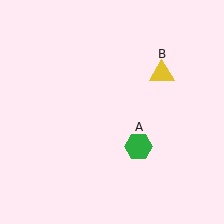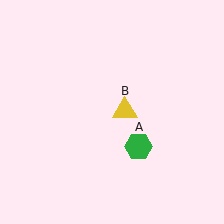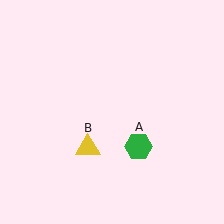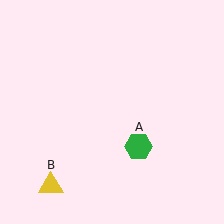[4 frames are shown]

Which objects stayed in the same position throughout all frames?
Green hexagon (object A) remained stationary.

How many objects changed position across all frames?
1 object changed position: yellow triangle (object B).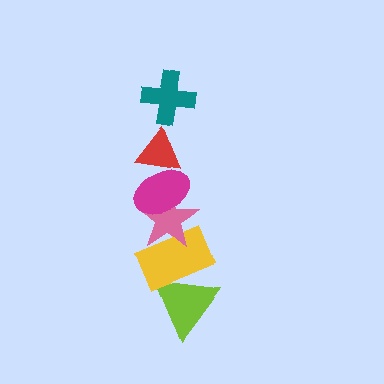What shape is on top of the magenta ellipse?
The red triangle is on top of the magenta ellipse.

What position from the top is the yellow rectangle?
The yellow rectangle is 5th from the top.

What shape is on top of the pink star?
The magenta ellipse is on top of the pink star.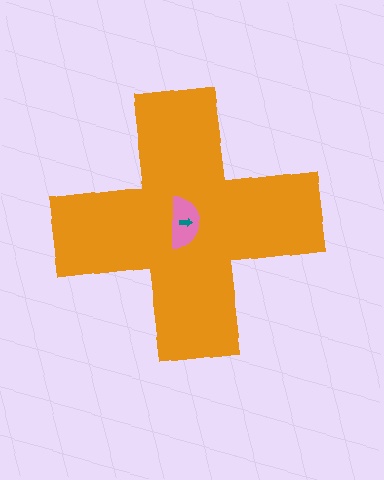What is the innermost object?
The teal arrow.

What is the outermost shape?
The orange cross.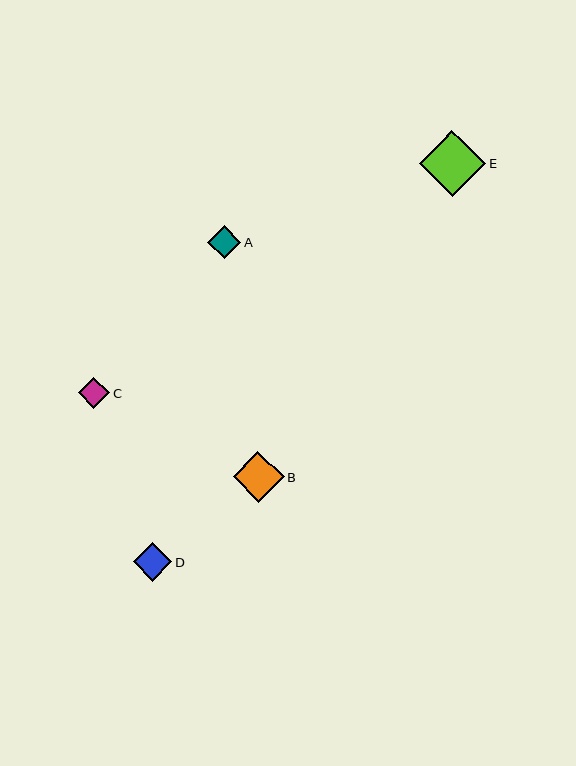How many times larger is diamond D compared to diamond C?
Diamond D is approximately 1.2 times the size of diamond C.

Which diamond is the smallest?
Diamond C is the smallest with a size of approximately 32 pixels.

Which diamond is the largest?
Diamond E is the largest with a size of approximately 66 pixels.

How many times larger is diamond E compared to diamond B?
Diamond E is approximately 1.3 times the size of diamond B.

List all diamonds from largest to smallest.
From largest to smallest: E, B, D, A, C.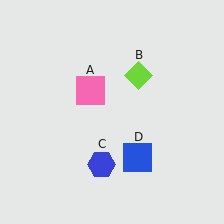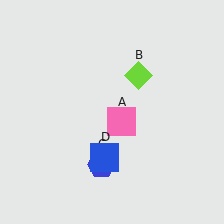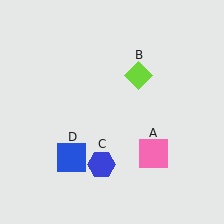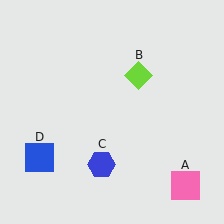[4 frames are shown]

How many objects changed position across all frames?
2 objects changed position: pink square (object A), blue square (object D).